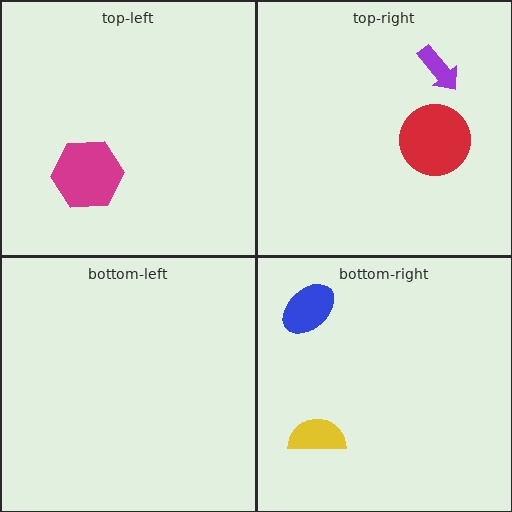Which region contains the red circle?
The top-right region.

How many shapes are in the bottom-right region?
2.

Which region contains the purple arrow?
The top-right region.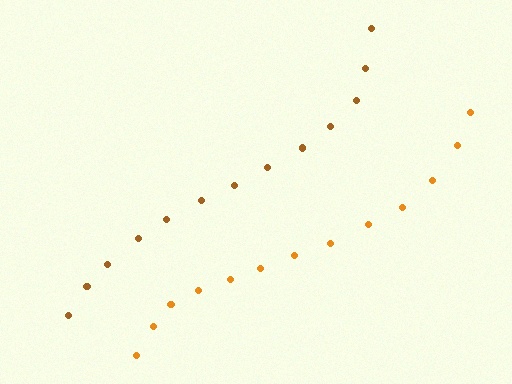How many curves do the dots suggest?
There are 2 distinct paths.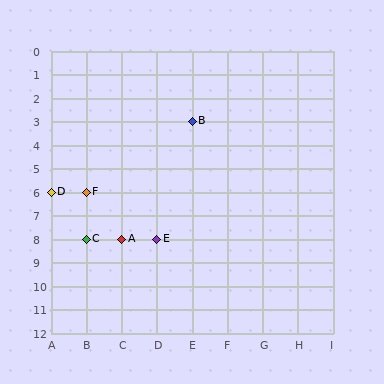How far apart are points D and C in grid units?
Points D and C are 1 column and 2 rows apart (about 2.2 grid units diagonally).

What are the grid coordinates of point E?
Point E is at grid coordinates (D, 8).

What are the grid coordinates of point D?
Point D is at grid coordinates (A, 6).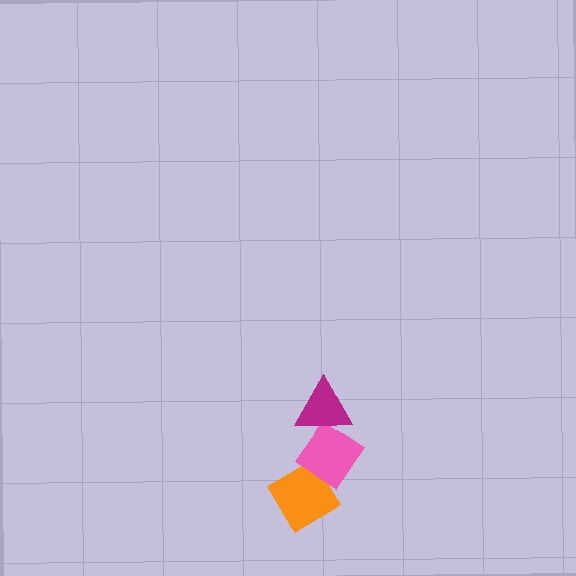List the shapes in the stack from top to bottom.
From top to bottom: the magenta triangle, the pink diamond, the orange diamond.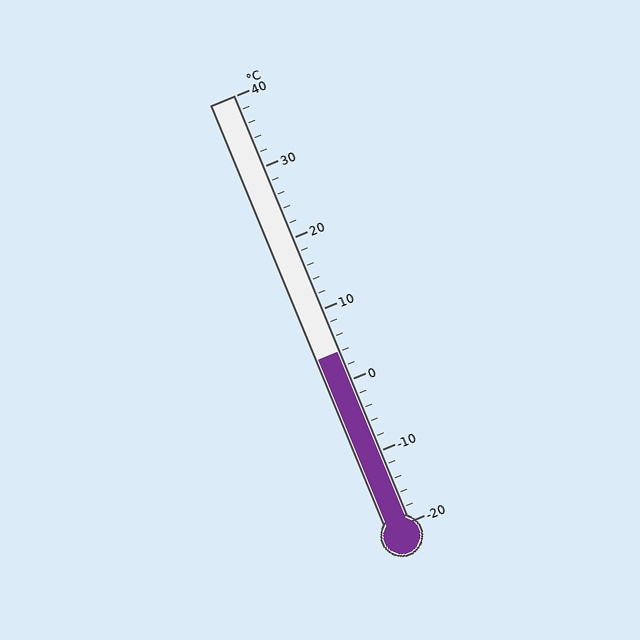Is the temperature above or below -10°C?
The temperature is above -10°C.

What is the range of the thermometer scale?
The thermometer scale ranges from -20°C to 40°C.